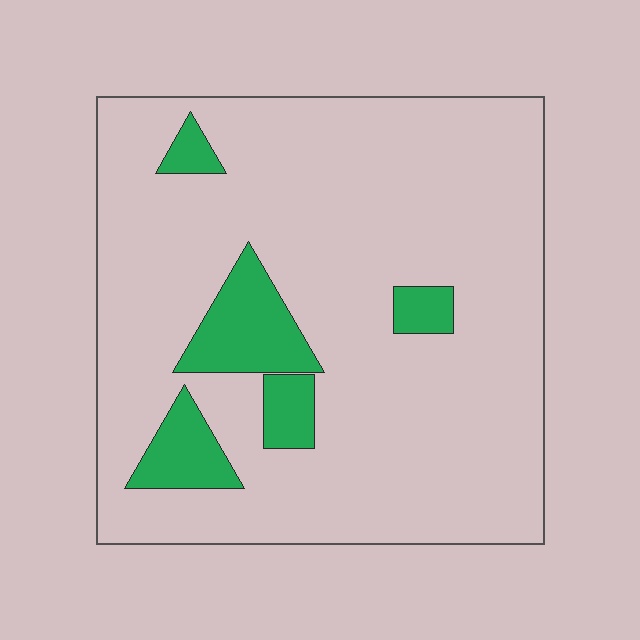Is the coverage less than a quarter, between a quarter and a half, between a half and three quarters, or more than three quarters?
Less than a quarter.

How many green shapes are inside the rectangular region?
5.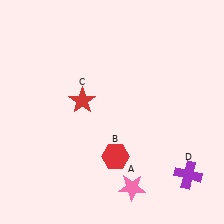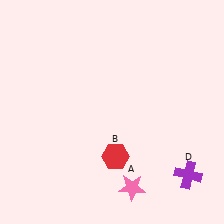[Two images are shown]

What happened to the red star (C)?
The red star (C) was removed in Image 2. It was in the top-left area of Image 1.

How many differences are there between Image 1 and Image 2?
There is 1 difference between the two images.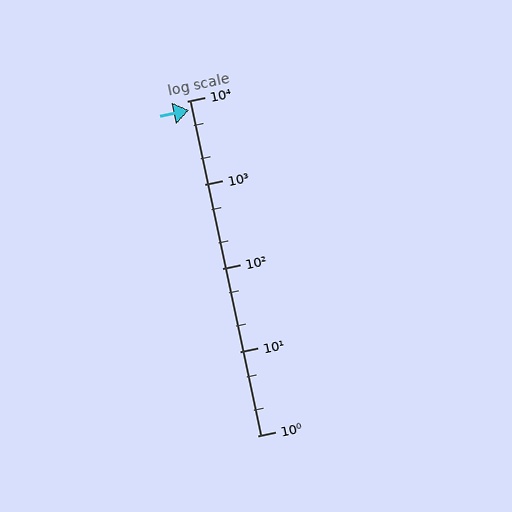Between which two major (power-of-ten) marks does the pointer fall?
The pointer is between 1000 and 10000.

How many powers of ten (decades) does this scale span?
The scale spans 4 decades, from 1 to 10000.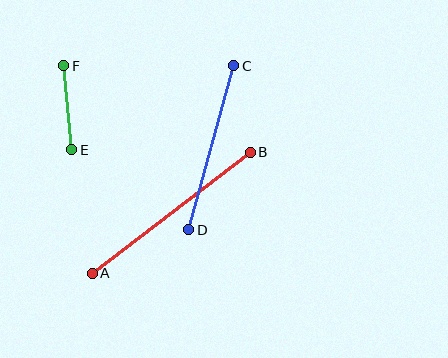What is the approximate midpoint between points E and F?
The midpoint is at approximately (68, 108) pixels.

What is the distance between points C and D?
The distance is approximately 170 pixels.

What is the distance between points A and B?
The distance is approximately 199 pixels.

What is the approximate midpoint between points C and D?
The midpoint is at approximately (211, 148) pixels.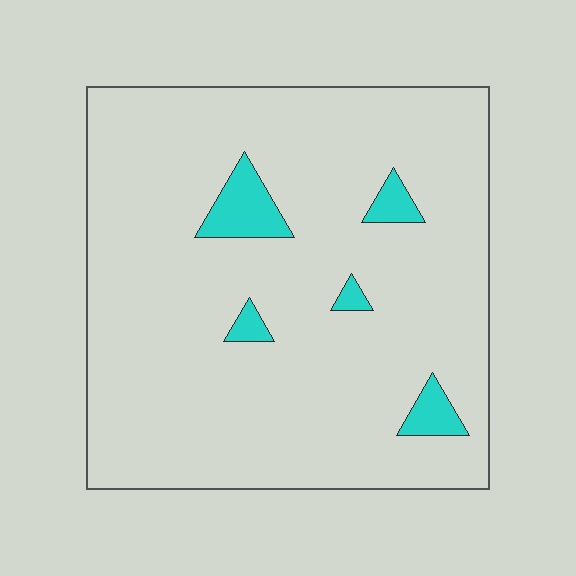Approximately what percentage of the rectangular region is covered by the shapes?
Approximately 5%.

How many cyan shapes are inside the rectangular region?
5.